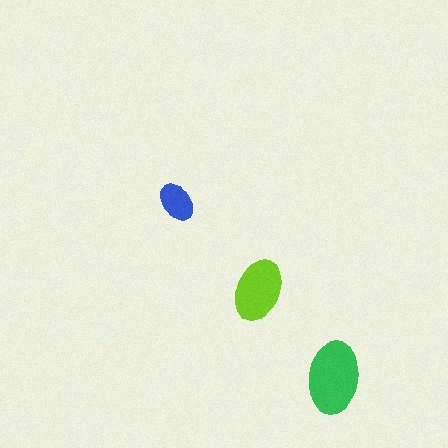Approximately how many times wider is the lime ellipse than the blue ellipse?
About 1.5 times wider.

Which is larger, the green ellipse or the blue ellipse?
The green one.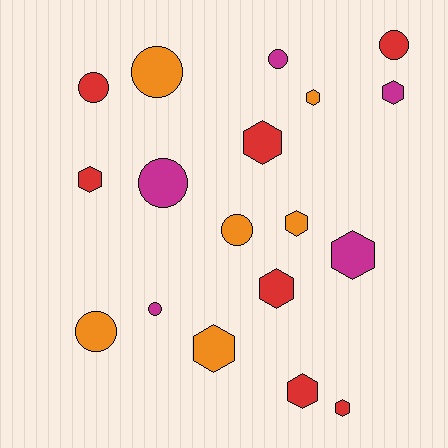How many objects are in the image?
There are 18 objects.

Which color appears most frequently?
Red, with 7 objects.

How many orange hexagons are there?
There are 3 orange hexagons.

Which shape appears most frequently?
Hexagon, with 10 objects.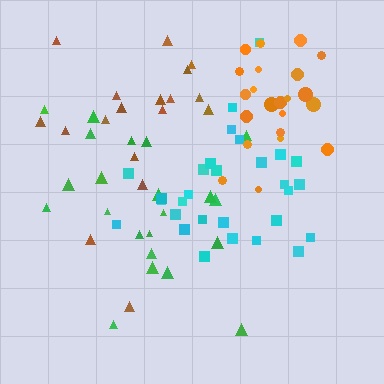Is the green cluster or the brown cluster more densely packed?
Green.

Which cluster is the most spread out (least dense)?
Brown.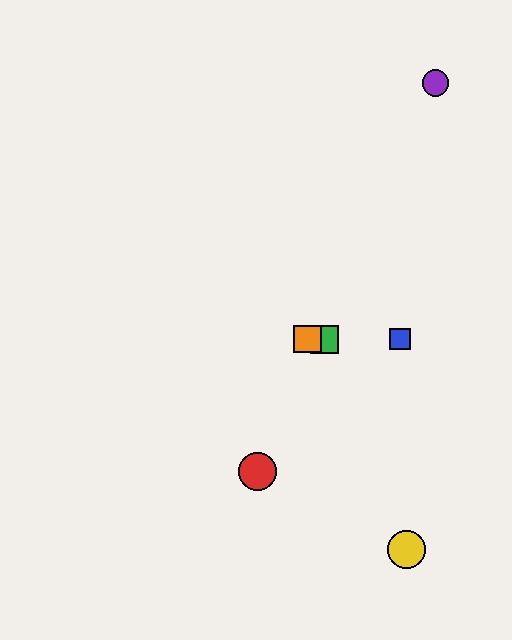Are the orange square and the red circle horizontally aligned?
No, the orange square is at y≈339 and the red circle is at y≈472.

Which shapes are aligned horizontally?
The blue square, the green square, the orange square are aligned horizontally.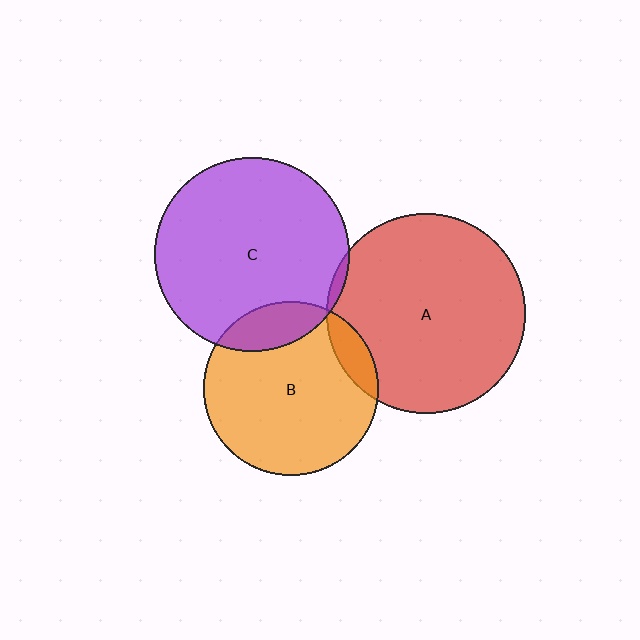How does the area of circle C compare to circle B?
Approximately 1.2 times.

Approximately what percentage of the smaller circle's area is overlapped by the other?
Approximately 15%.